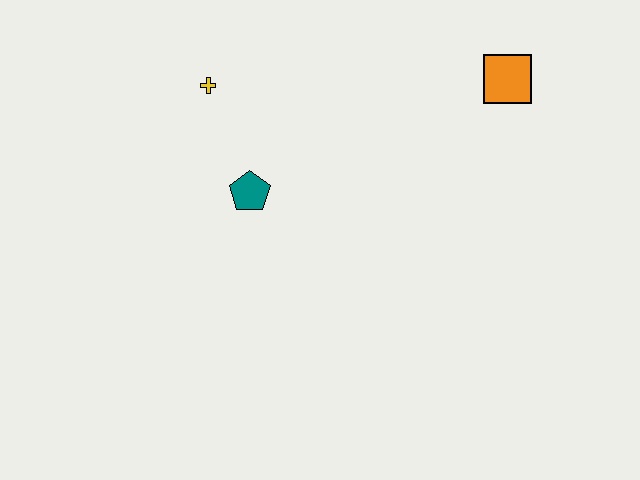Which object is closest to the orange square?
The teal pentagon is closest to the orange square.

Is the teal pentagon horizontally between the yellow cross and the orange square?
Yes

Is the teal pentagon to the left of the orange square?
Yes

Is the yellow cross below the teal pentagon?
No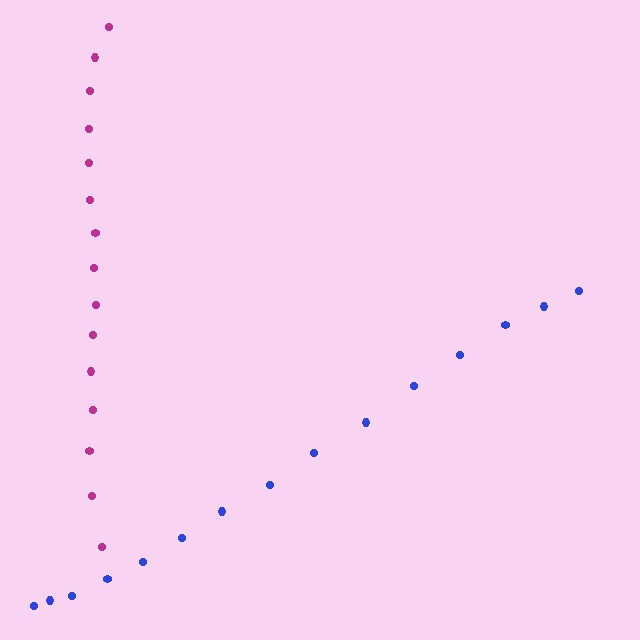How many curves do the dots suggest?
There are 2 distinct paths.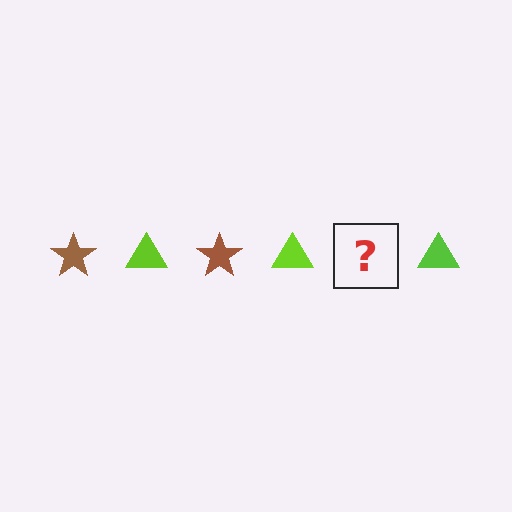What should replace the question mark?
The question mark should be replaced with a brown star.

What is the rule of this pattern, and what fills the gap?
The rule is that the pattern alternates between brown star and lime triangle. The gap should be filled with a brown star.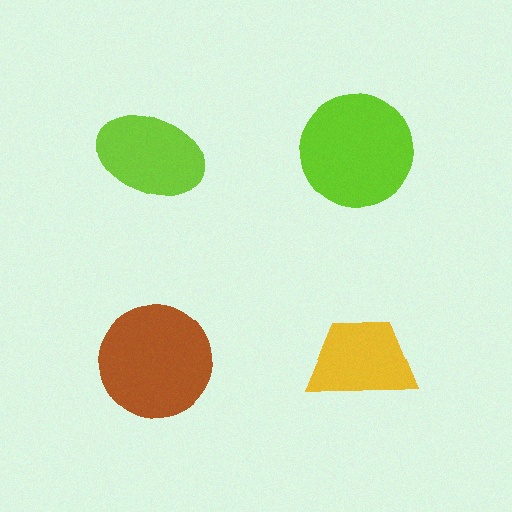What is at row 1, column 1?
A lime ellipse.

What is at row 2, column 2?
A yellow trapezoid.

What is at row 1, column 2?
A lime circle.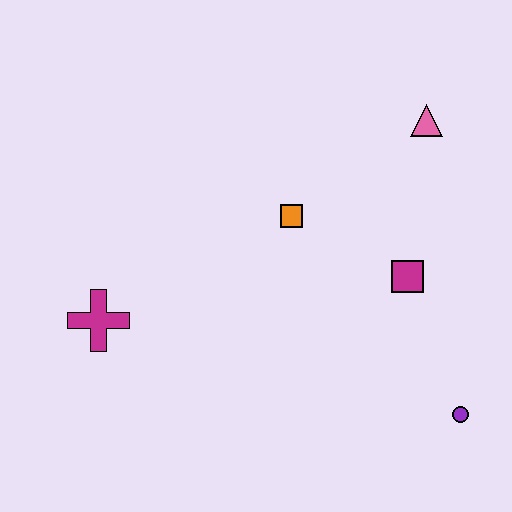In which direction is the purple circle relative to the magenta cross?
The purple circle is to the right of the magenta cross.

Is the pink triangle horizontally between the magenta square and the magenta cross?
No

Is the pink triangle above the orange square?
Yes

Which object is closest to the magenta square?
The orange square is closest to the magenta square.